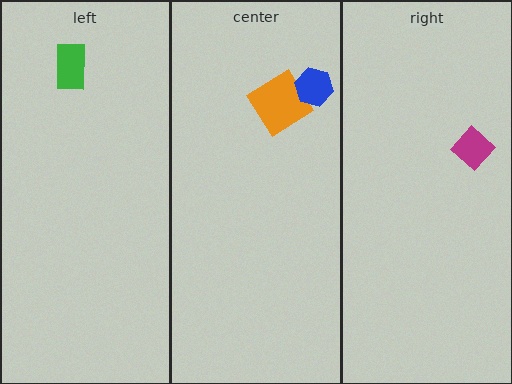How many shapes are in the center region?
2.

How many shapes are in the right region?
1.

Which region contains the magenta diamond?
The right region.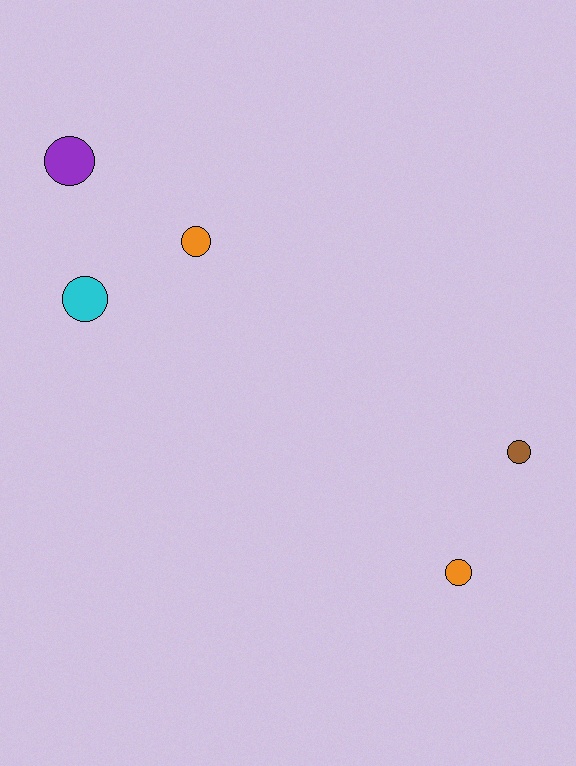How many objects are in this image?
There are 5 objects.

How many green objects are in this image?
There are no green objects.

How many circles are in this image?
There are 5 circles.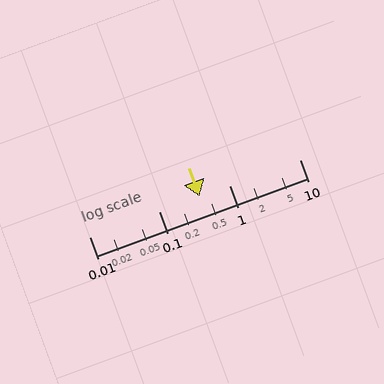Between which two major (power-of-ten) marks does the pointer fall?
The pointer is between 0.1 and 1.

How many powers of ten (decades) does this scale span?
The scale spans 3 decades, from 0.01 to 10.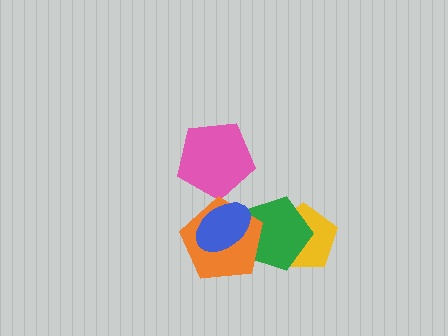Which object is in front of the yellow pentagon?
The green pentagon is in front of the yellow pentagon.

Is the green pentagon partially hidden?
Yes, it is partially covered by another shape.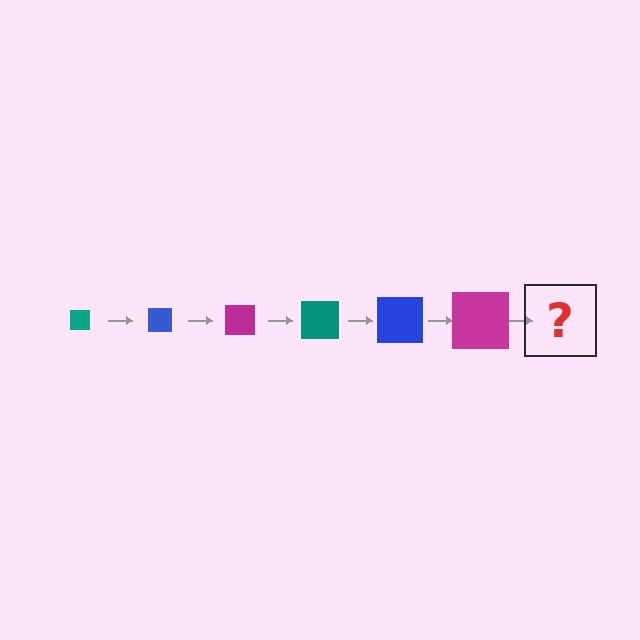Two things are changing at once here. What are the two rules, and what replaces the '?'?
The two rules are that the square grows larger each step and the color cycles through teal, blue, and magenta. The '?' should be a teal square, larger than the previous one.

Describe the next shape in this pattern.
It should be a teal square, larger than the previous one.